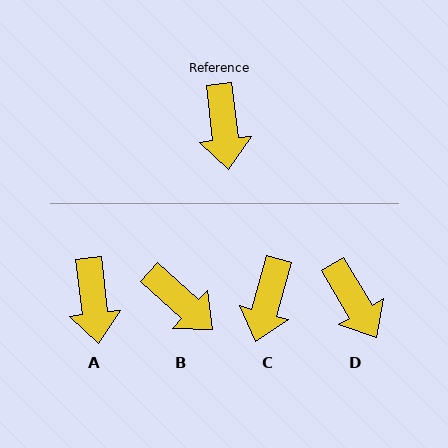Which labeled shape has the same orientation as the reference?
A.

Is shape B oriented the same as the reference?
No, it is off by about 41 degrees.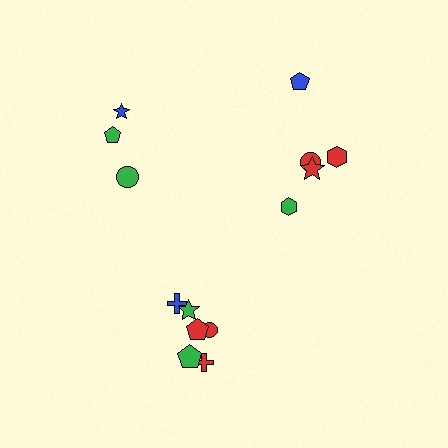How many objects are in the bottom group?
There are 6 objects.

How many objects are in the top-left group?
There are 3 objects.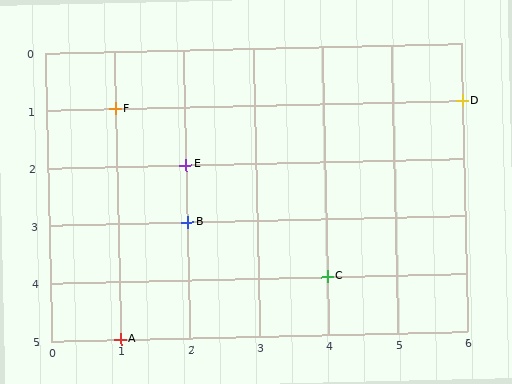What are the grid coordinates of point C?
Point C is at grid coordinates (4, 4).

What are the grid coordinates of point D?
Point D is at grid coordinates (6, 1).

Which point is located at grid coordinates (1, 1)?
Point F is at (1, 1).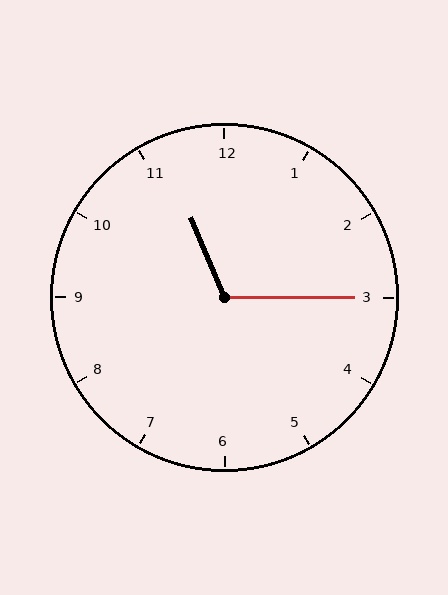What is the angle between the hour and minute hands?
Approximately 112 degrees.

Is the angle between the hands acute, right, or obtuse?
It is obtuse.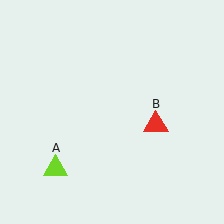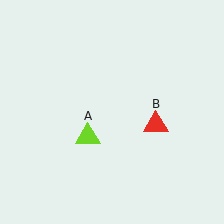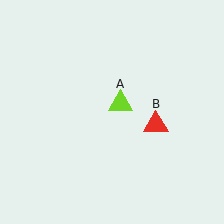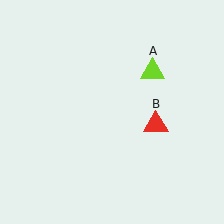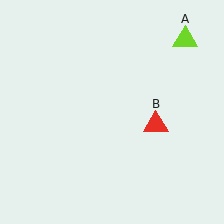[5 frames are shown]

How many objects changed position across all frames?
1 object changed position: lime triangle (object A).